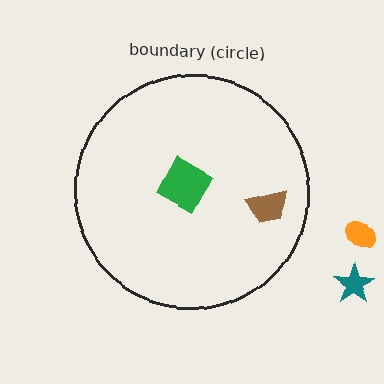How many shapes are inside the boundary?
2 inside, 2 outside.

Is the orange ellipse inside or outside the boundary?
Outside.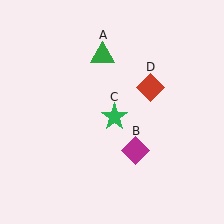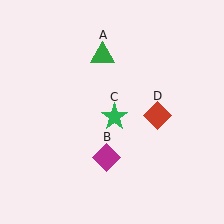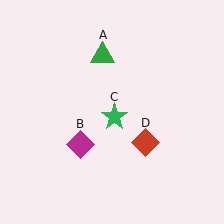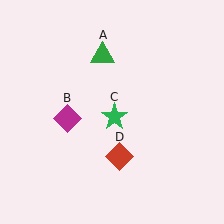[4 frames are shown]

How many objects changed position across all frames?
2 objects changed position: magenta diamond (object B), red diamond (object D).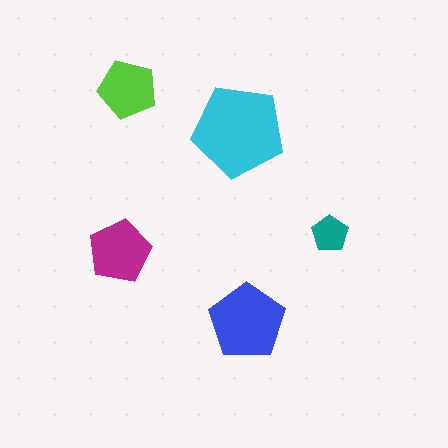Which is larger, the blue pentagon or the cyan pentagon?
The cyan one.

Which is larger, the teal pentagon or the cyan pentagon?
The cyan one.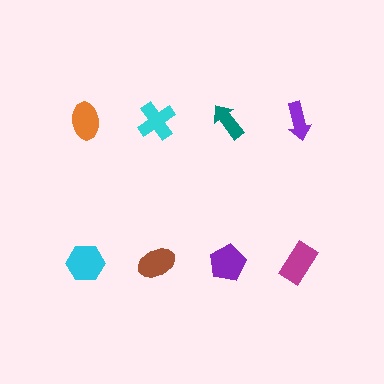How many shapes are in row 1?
4 shapes.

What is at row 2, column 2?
A brown ellipse.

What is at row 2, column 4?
A magenta rectangle.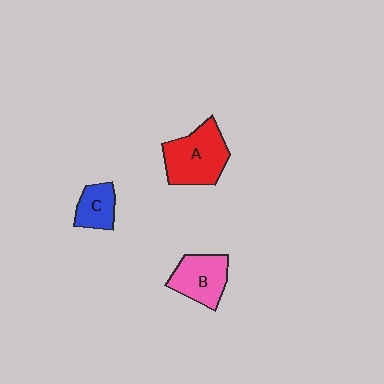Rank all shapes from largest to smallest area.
From largest to smallest: A (red), B (pink), C (blue).